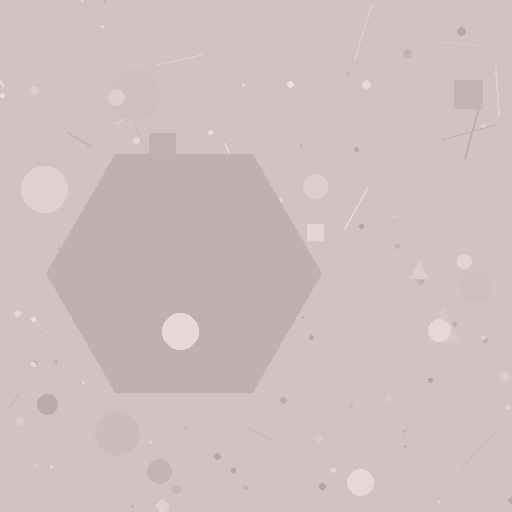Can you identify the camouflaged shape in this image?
The camouflaged shape is a hexagon.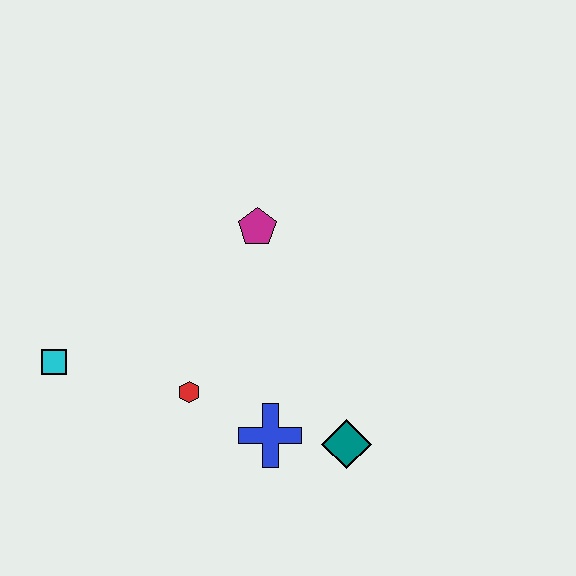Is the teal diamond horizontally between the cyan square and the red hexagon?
No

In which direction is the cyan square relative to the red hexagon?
The cyan square is to the left of the red hexagon.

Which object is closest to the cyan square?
The red hexagon is closest to the cyan square.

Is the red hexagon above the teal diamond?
Yes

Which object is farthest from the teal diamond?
The cyan square is farthest from the teal diamond.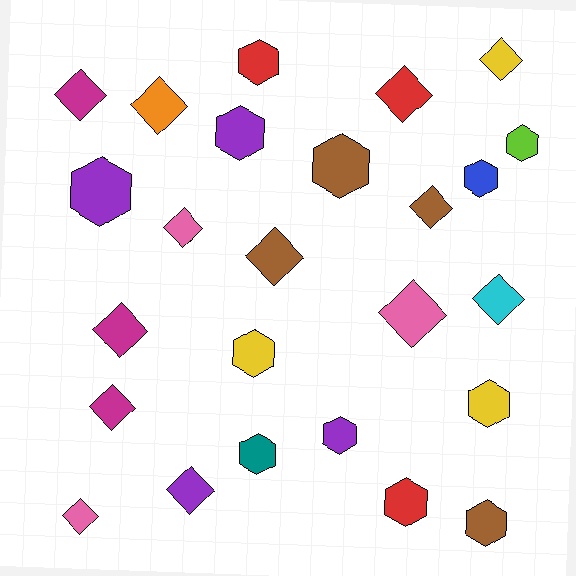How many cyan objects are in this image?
There is 1 cyan object.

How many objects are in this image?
There are 25 objects.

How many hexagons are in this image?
There are 12 hexagons.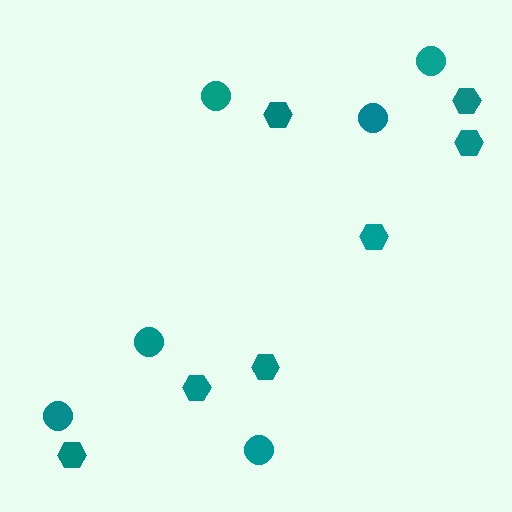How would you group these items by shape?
There are 2 groups: one group of circles (6) and one group of hexagons (7).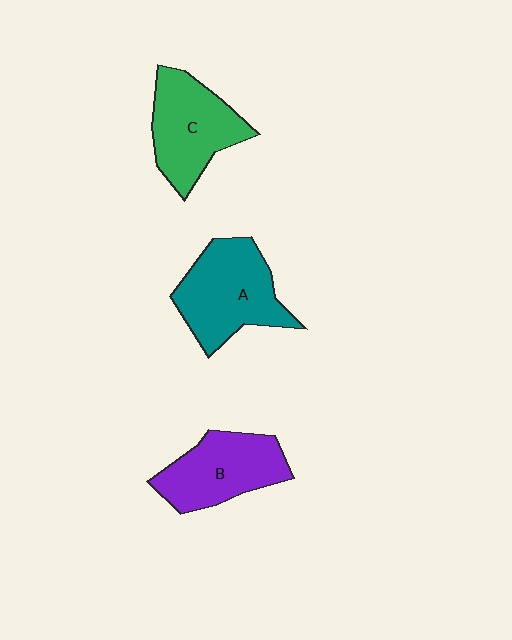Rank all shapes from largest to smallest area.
From largest to smallest: A (teal), C (green), B (purple).